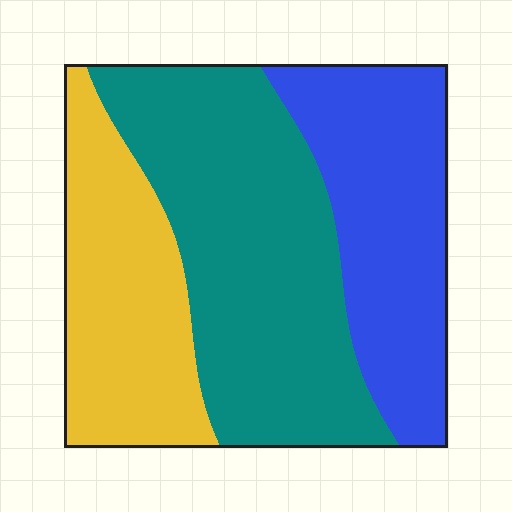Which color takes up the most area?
Teal, at roughly 45%.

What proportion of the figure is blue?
Blue covers around 30% of the figure.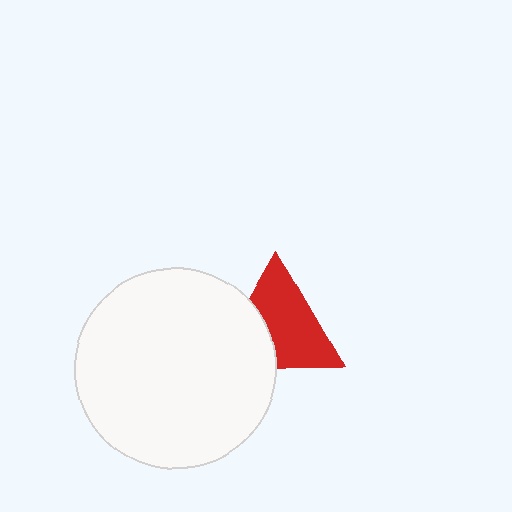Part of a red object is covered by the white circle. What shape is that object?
It is a triangle.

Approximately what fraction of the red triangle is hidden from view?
Roughly 34% of the red triangle is hidden behind the white circle.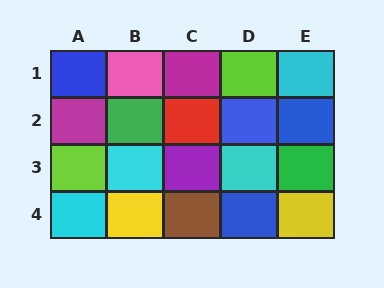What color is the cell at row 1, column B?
Pink.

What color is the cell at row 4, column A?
Cyan.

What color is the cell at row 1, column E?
Cyan.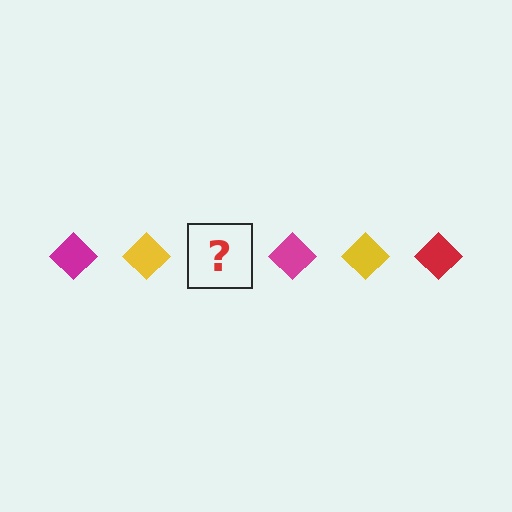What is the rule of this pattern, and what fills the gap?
The rule is that the pattern cycles through magenta, yellow, red diamonds. The gap should be filled with a red diamond.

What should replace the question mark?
The question mark should be replaced with a red diamond.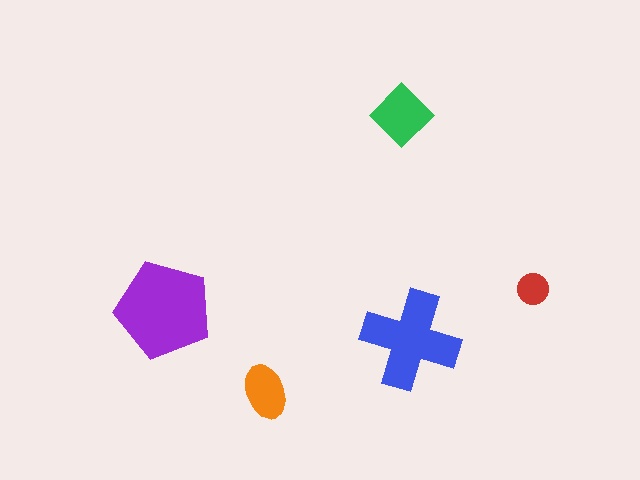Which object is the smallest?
The red circle.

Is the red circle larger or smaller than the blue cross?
Smaller.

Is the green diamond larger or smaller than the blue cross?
Smaller.